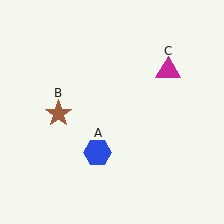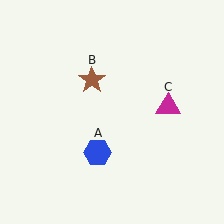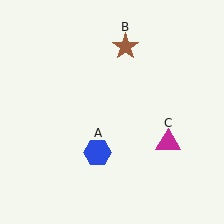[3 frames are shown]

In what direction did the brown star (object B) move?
The brown star (object B) moved up and to the right.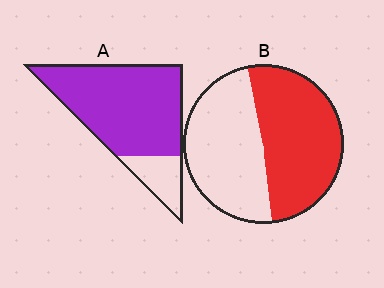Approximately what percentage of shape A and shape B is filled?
A is approximately 80% and B is approximately 50%.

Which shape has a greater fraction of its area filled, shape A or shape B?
Shape A.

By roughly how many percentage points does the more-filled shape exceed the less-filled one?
By roughly 30 percentage points (A over B).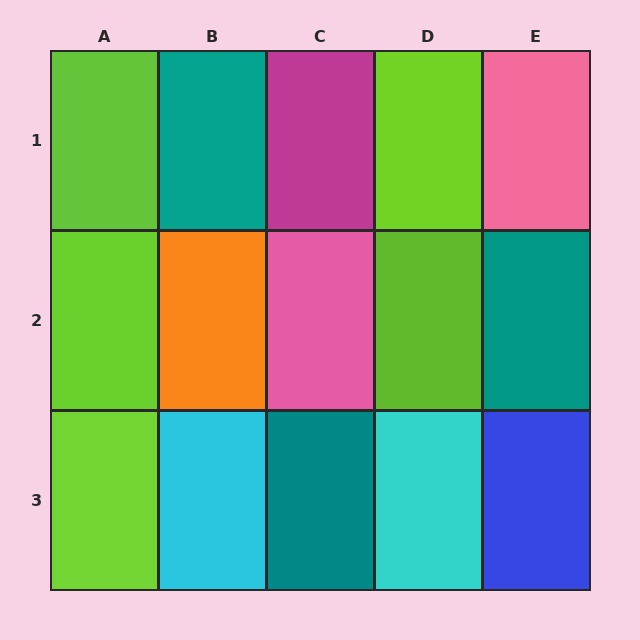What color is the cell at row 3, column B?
Cyan.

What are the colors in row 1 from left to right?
Lime, teal, magenta, lime, pink.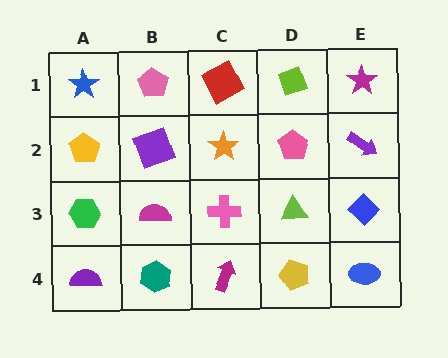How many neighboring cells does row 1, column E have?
2.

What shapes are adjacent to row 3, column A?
A yellow pentagon (row 2, column A), a purple semicircle (row 4, column A), a magenta semicircle (row 3, column B).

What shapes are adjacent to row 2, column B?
A pink pentagon (row 1, column B), a magenta semicircle (row 3, column B), a yellow pentagon (row 2, column A), an orange star (row 2, column C).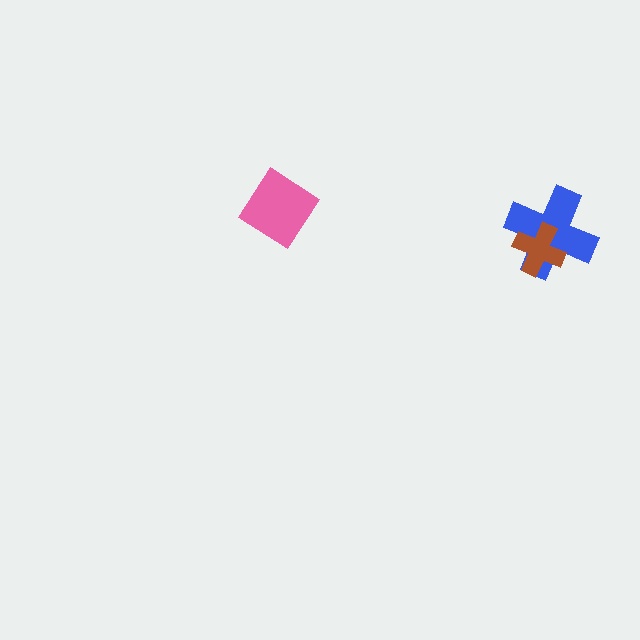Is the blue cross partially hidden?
Yes, it is partially covered by another shape.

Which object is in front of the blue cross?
The brown cross is in front of the blue cross.